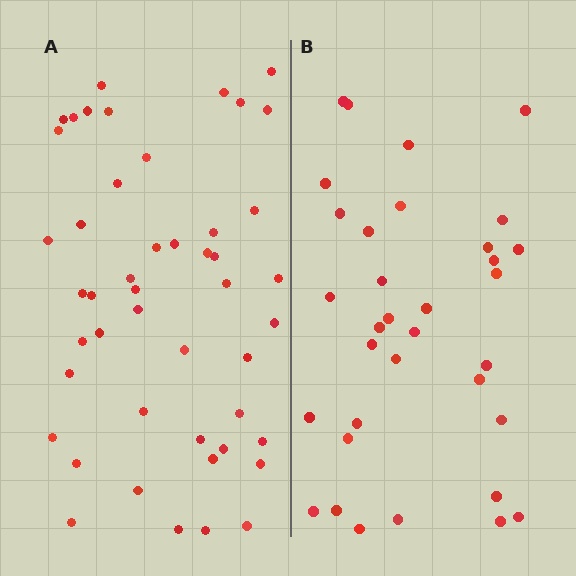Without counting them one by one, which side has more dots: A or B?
Region A (the left region) has more dots.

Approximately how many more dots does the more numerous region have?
Region A has approximately 15 more dots than region B.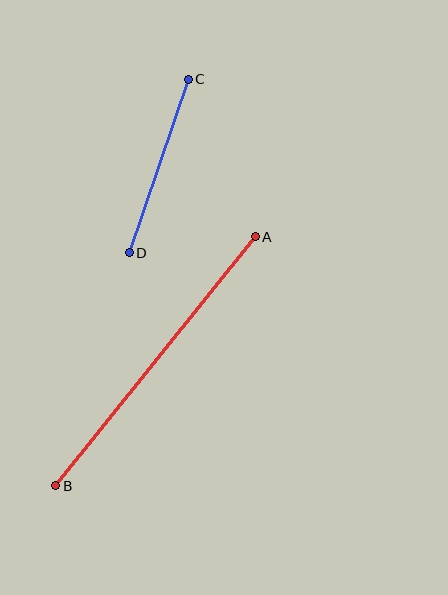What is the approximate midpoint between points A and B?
The midpoint is at approximately (156, 361) pixels.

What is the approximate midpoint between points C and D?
The midpoint is at approximately (159, 166) pixels.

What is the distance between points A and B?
The distance is approximately 319 pixels.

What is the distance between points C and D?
The distance is approximately 184 pixels.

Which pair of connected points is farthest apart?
Points A and B are farthest apart.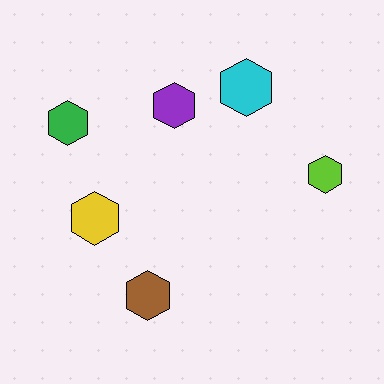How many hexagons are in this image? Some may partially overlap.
There are 6 hexagons.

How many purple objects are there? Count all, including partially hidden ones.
There is 1 purple object.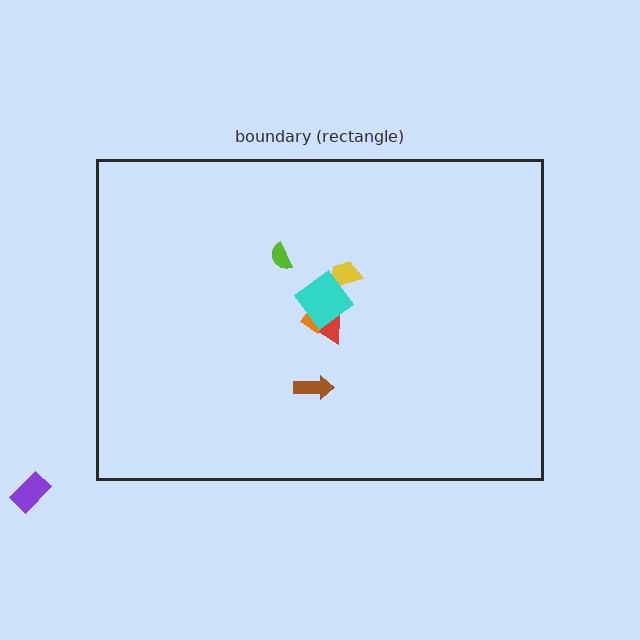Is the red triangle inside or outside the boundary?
Inside.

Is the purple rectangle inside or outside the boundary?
Outside.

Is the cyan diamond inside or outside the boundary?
Inside.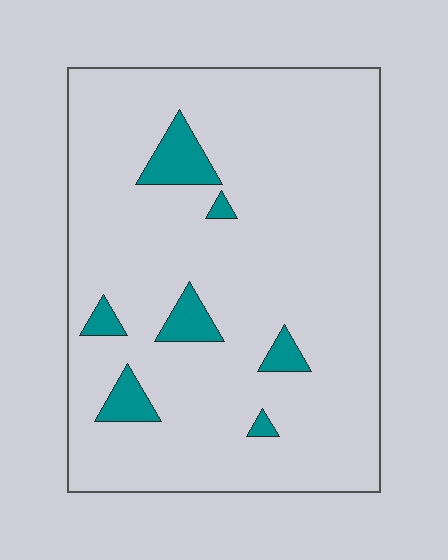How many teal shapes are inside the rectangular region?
7.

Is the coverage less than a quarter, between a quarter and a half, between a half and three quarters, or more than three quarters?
Less than a quarter.